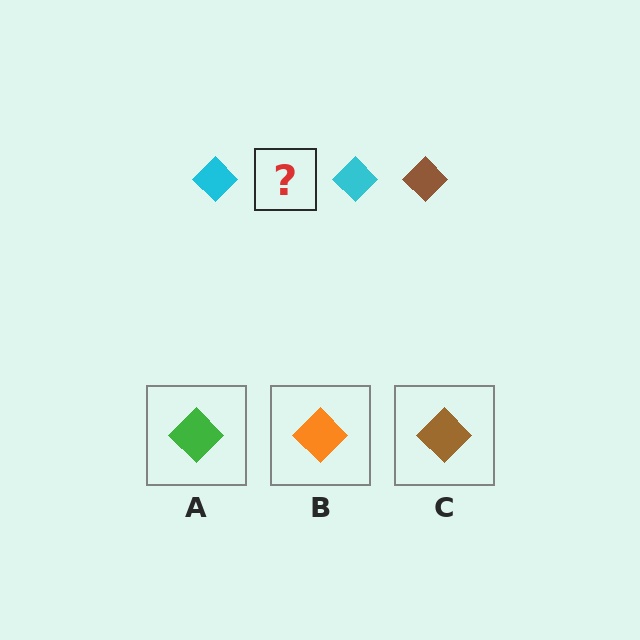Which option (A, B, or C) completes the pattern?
C.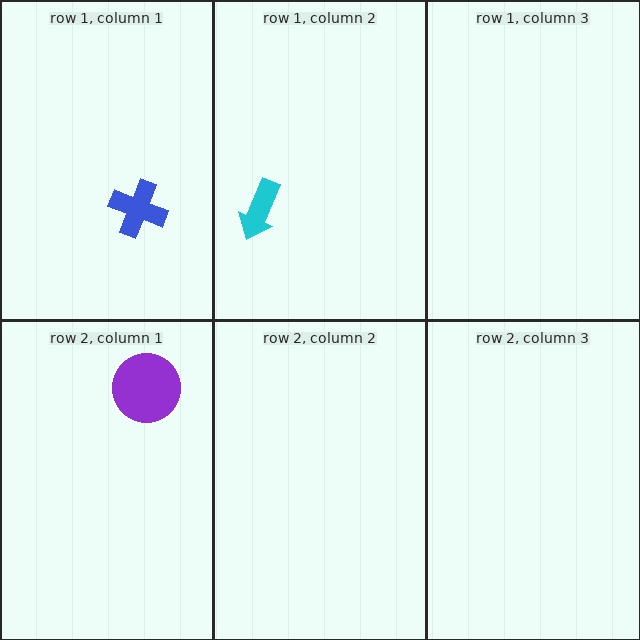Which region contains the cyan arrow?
The row 1, column 2 region.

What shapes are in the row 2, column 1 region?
The purple circle.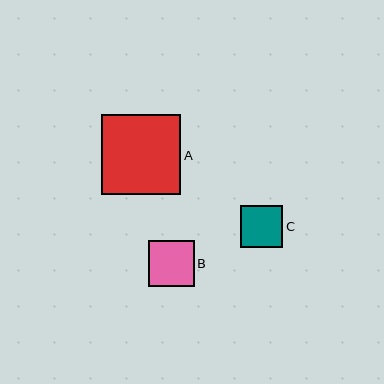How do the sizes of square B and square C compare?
Square B and square C are approximately the same size.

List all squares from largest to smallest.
From largest to smallest: A, B, C.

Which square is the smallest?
Square C is the smallest with a size of approximately 42 pixels.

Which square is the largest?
Square A is the largest with a size of approximately 79 pixels.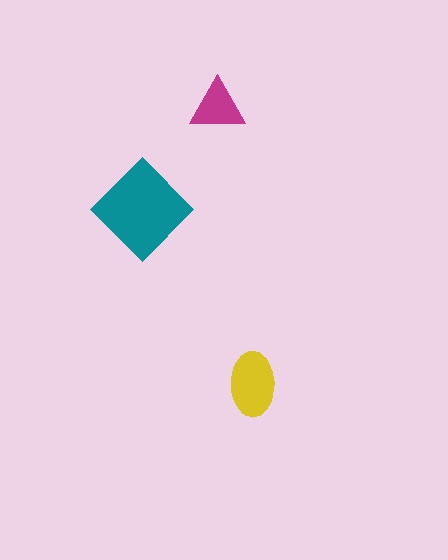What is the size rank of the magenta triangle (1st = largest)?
3rd.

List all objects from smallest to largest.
The magenta triangle, the yellow ellipse, the teal diamond.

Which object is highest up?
The magenta triangle is topmost.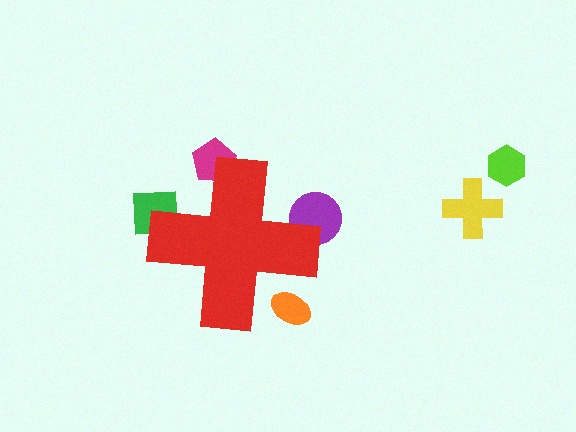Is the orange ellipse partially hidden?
Yes, the orange ellipse is partially hidden behind the red cross.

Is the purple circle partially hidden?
Yes, the purple circle is partially hidden behind the red cross.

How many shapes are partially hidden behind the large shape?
4 shapes are partially hidden.